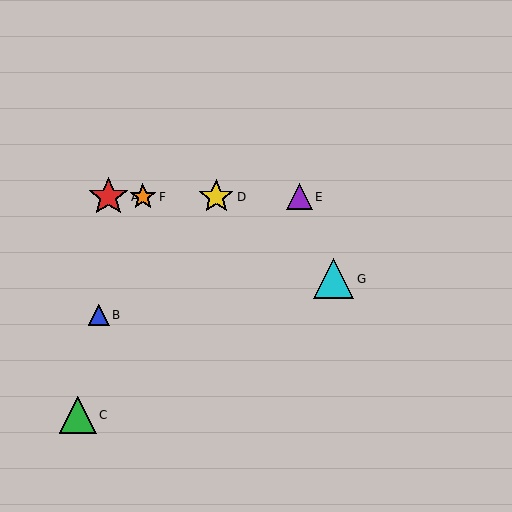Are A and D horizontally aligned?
Yes, both are at y≈197.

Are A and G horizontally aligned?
No, A is at y≈197 and G is at y≈279.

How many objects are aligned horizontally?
4 objects (A, D, E, F) are aligned horizontally.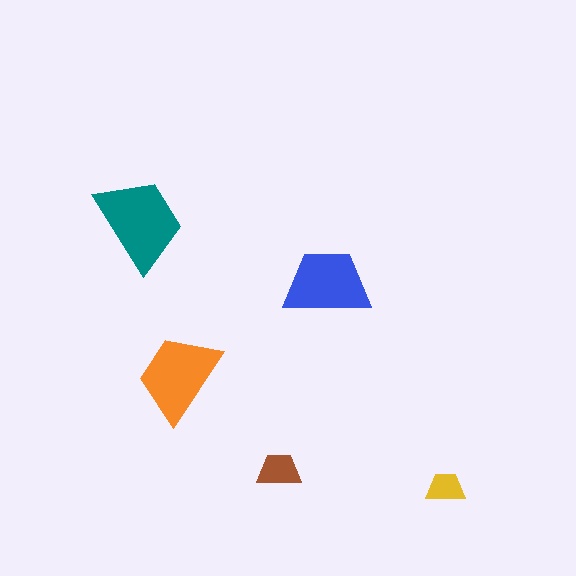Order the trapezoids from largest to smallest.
the teal one, the orange one, the blue one, the brown one, the yellow one.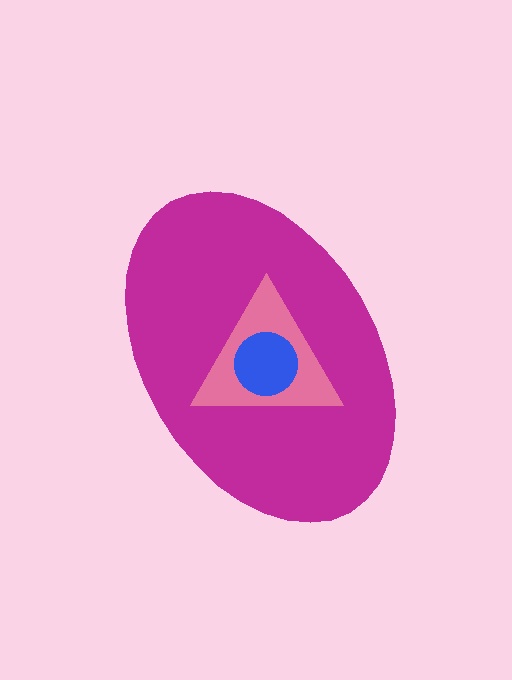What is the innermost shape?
The blue circle.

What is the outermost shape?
The magenta ellipse.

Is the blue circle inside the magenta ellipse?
Yes.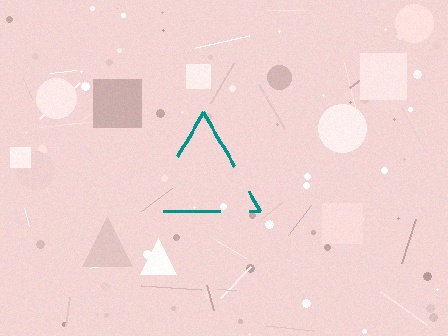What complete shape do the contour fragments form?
The contour fragments form a triangle.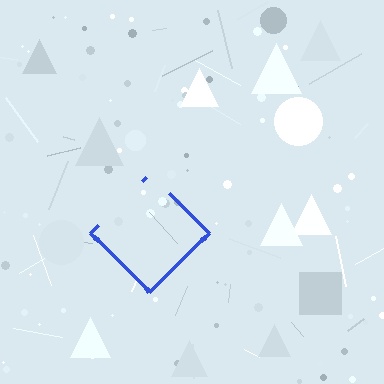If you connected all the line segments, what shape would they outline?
They would outline a diamond.